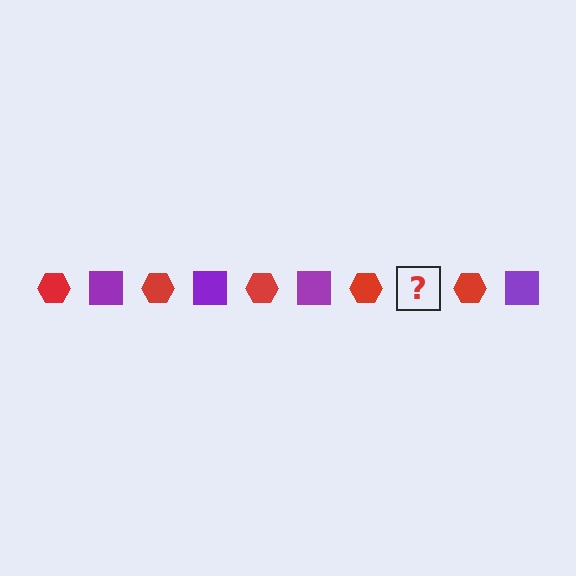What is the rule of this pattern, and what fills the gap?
The rule is that the pattern alternates between red hexagon and purple square. The gap should be filled with a purple square.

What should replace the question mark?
The question mark should be replaced with a purple square.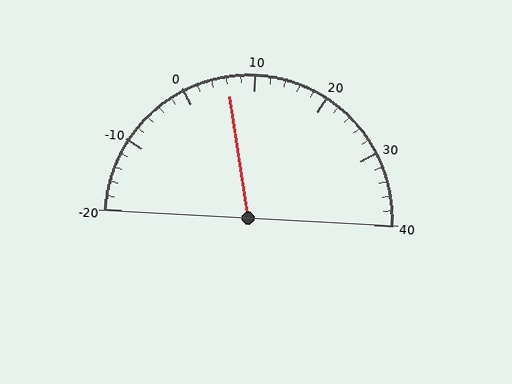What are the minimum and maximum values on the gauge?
The gauge ranges from -20 to 40.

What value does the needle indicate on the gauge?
The needle indicates approximately 6.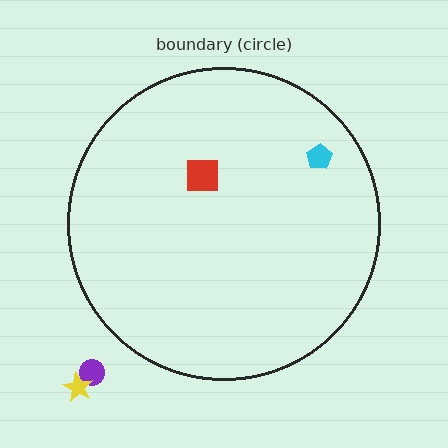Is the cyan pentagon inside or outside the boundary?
Inside.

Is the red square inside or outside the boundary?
Inside.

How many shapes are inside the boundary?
2 inside, 2 outside.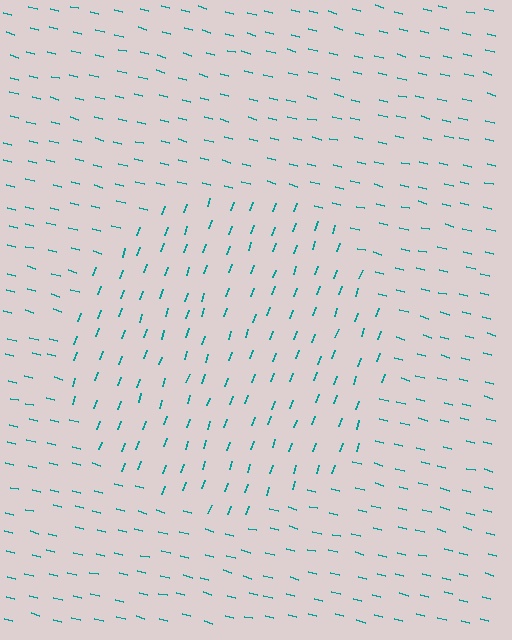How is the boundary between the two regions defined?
The boundary is defined purely by a change in line orientation (approximately 85 degrees difference). All lines are the same color and thickness.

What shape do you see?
I see a circle.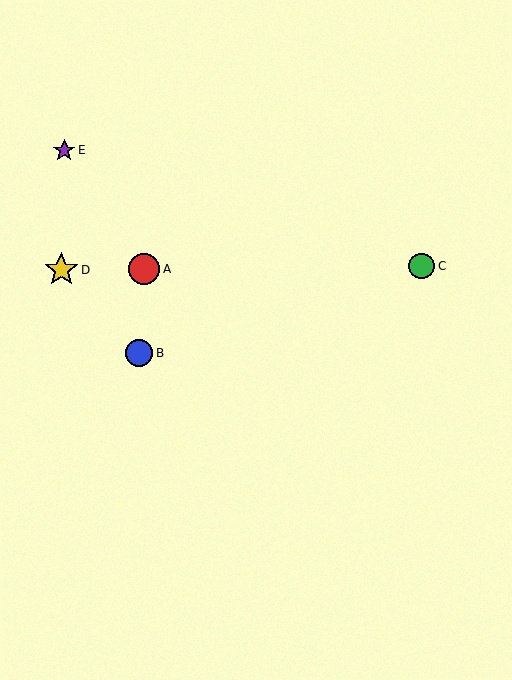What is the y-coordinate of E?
Object E is at y≈151.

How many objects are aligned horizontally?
3 objects (A, C, D) are aligned horizontally.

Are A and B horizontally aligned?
No, A is at y≈269 and B is at y≈353.